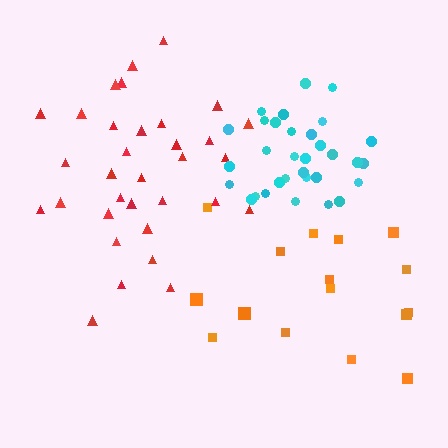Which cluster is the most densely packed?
Cyan.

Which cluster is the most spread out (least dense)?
Orange.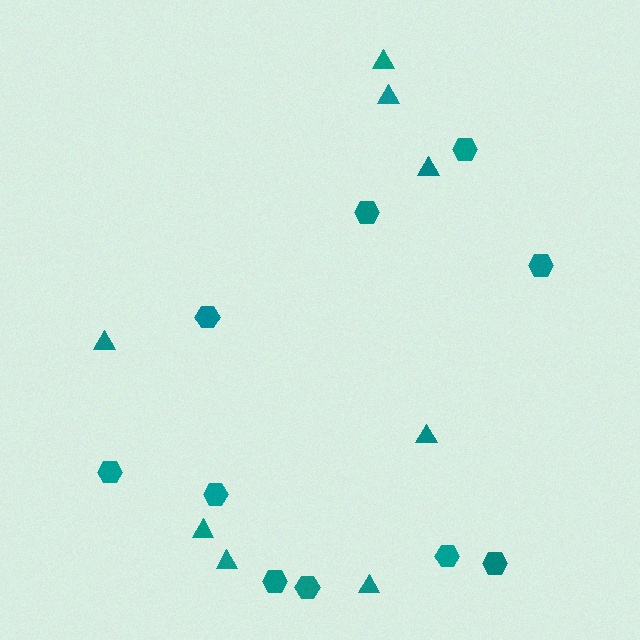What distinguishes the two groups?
There are 2 groups: one group of triangles (8) and one group of hexagons (10).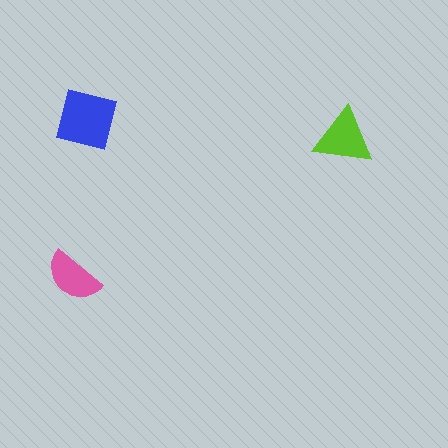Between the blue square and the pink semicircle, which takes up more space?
The blue square.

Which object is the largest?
The blue square.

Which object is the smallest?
The pink semicircle.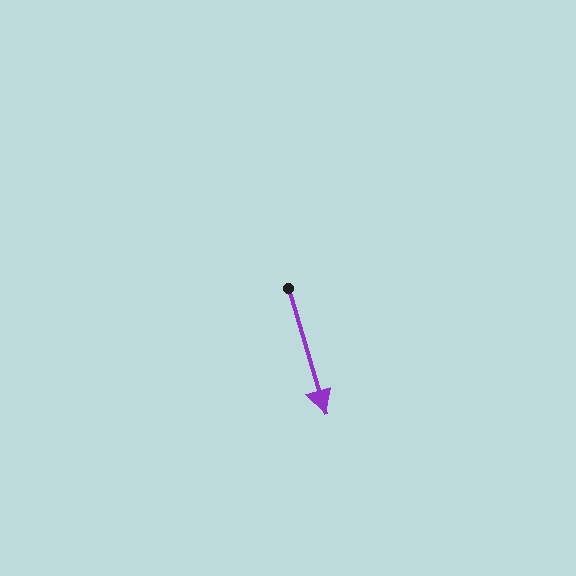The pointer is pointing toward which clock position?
Roughly 5 o'clock.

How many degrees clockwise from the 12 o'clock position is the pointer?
Approximately 164 degrees.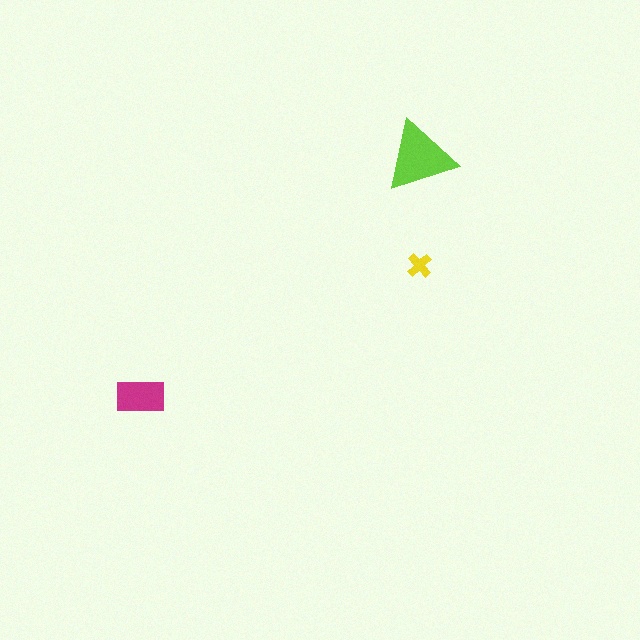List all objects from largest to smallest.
The lime triangle, the magenta rectangle, the yellow cross.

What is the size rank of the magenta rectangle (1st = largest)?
2nd.